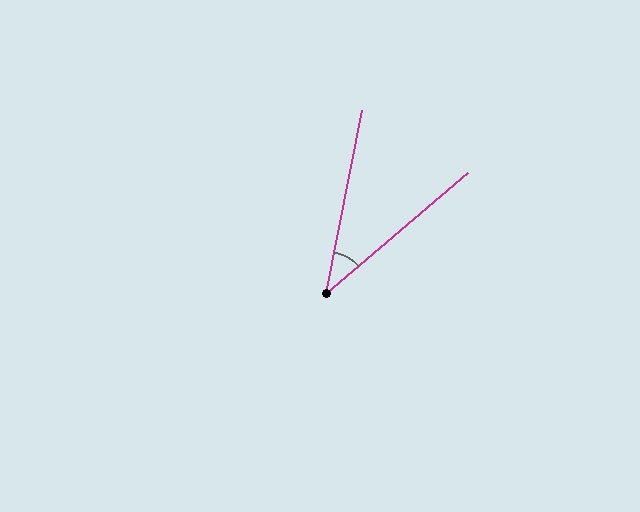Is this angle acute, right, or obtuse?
It is acute.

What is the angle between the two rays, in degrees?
Approximately 38 degrees.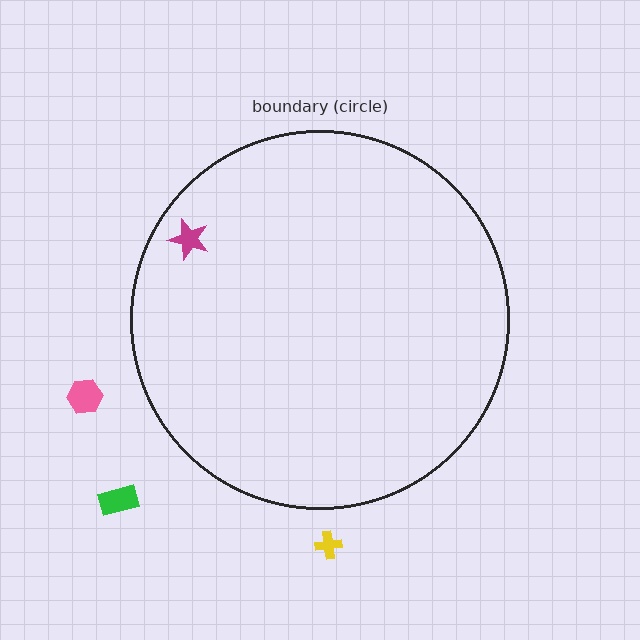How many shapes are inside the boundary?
1 inside, 3 outside.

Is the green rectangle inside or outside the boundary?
Outside.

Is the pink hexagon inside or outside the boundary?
Outside.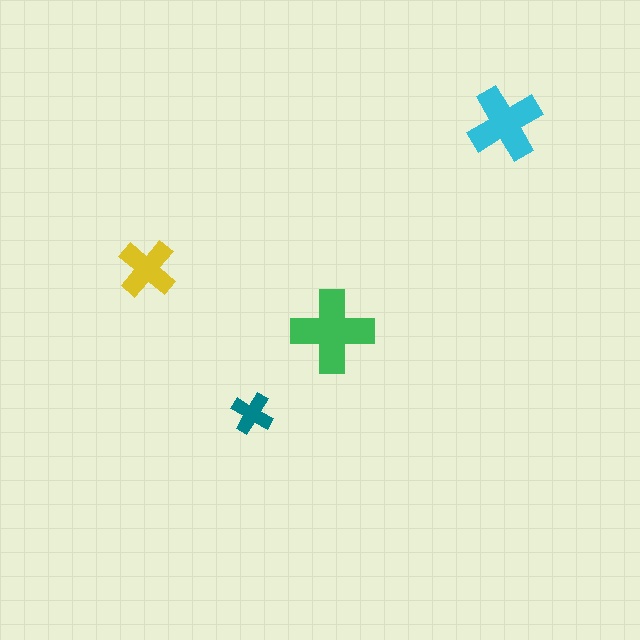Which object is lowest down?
The teal cross is bottommost.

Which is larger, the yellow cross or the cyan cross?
The cyan one.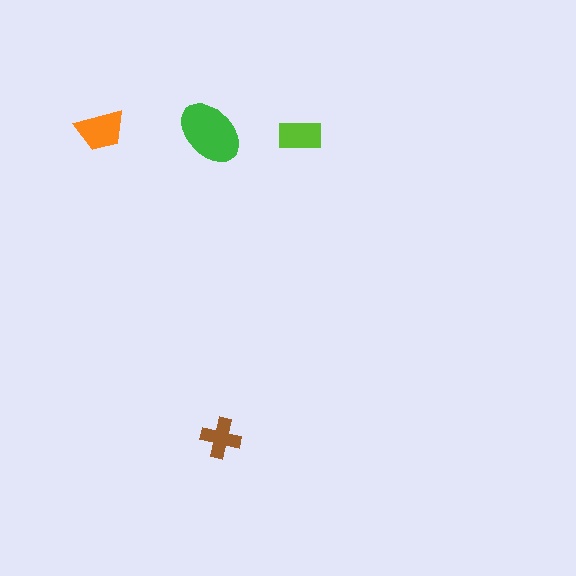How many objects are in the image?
There are 4 objects in the image.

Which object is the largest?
The green ellipse.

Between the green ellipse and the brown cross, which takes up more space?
The green ellipse.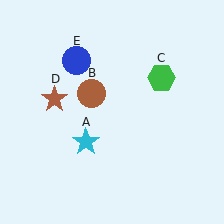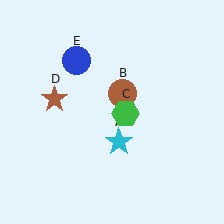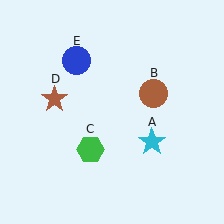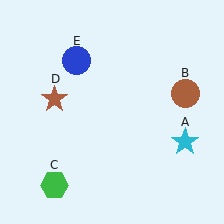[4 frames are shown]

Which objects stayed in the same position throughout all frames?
Brown star (object D) and blue circle (object E) remained stationary.